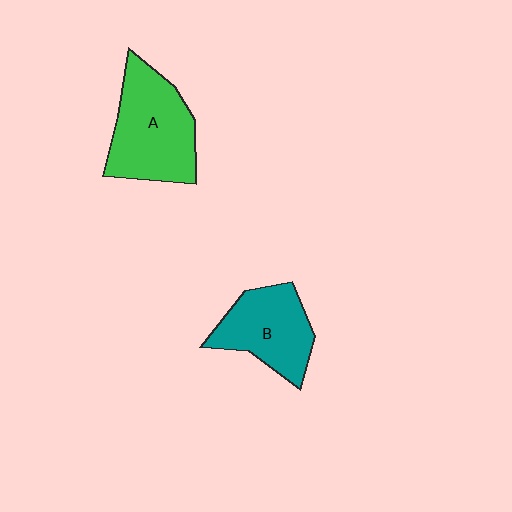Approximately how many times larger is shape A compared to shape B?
Approximately 1.3 times.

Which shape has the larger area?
Shape A (green).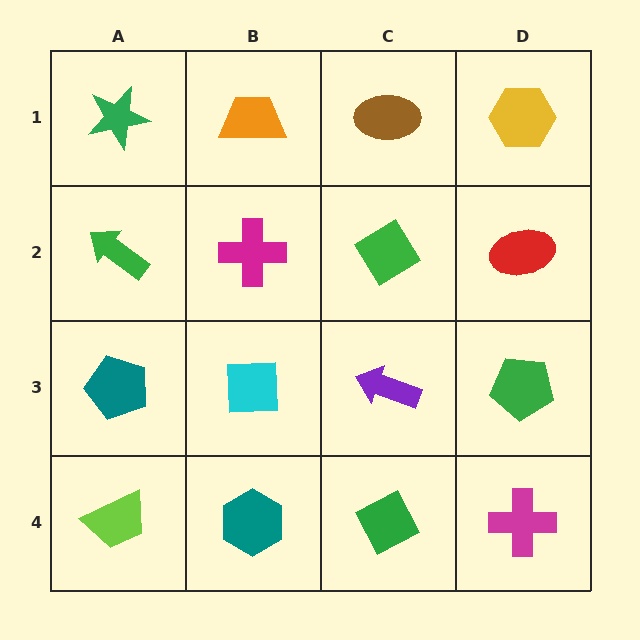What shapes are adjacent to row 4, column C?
A purple arrow (row 3, column C), a teal hexagon (row 4, column B), a magenta cross (row 4, column D).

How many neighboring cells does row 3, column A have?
3.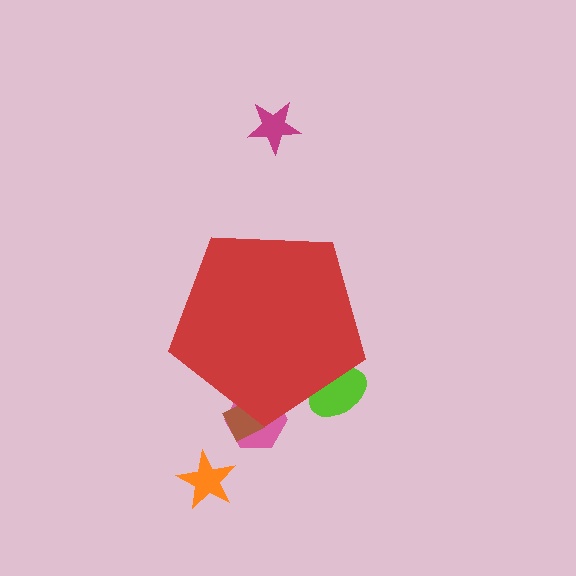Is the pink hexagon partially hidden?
Yes, the pink hexagon is partially hidden behind the red pentagon.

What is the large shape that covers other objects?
A red pentagon.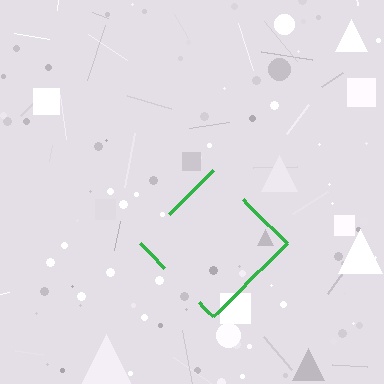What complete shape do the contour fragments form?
The contour fragments form a diamond.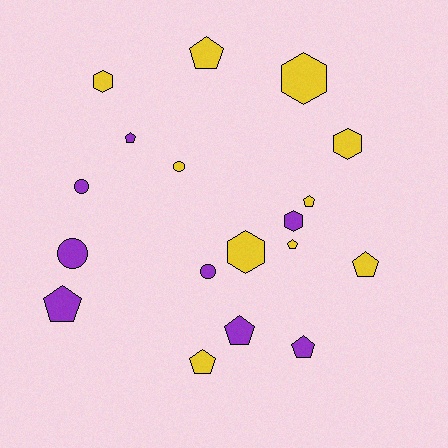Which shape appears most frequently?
Pentagon, with 9 objects.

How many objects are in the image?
There are 18 objects.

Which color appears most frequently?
Yellow, with 10 objects.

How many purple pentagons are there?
There are 4 purple pentagons.